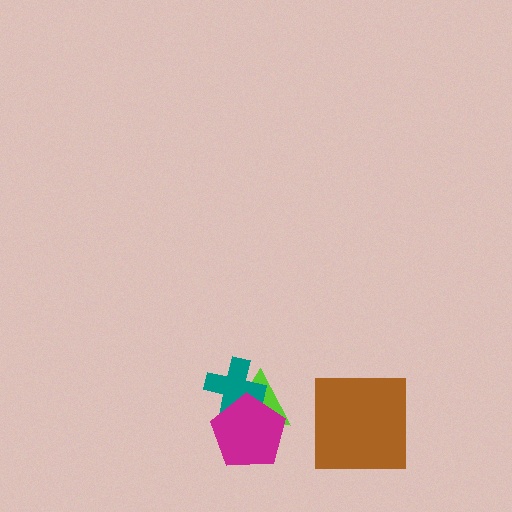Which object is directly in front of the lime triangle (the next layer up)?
The teal cross is directly in front of the lime triangle.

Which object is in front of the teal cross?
The magenta pentagon is in front of the teal cross.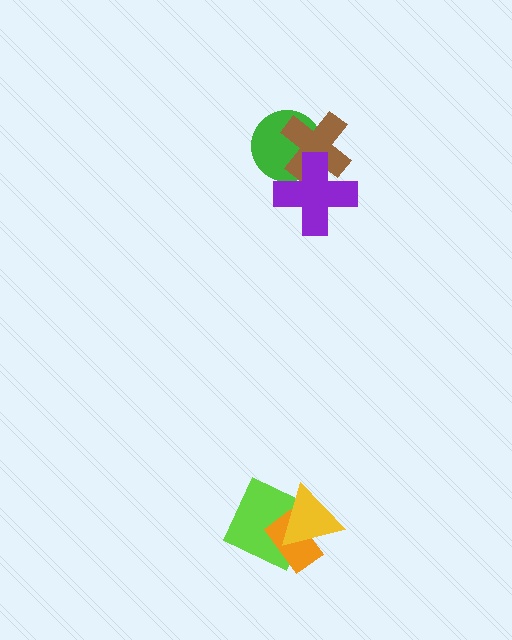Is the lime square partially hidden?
Yes, it is partially covered by another shape.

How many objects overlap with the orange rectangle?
2 objects overlap with the orange rectangle.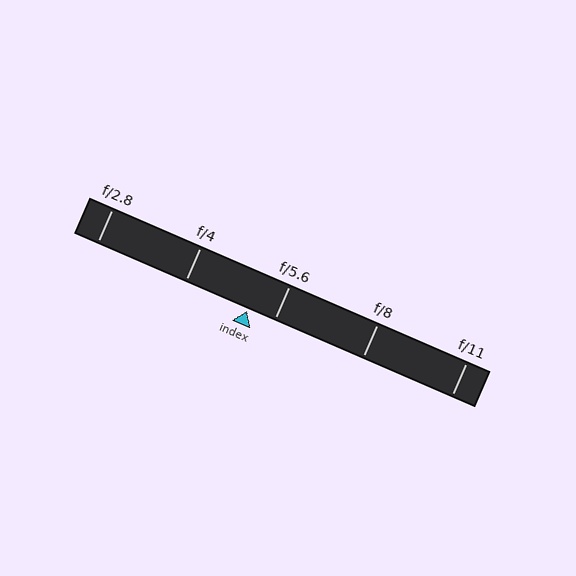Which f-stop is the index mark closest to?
The index mark is closest to f/5.6.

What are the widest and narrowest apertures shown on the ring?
The widest aperture shown is f/2.8 and the narrowest is f/11.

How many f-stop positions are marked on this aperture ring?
There are 5 f-stop positions marked.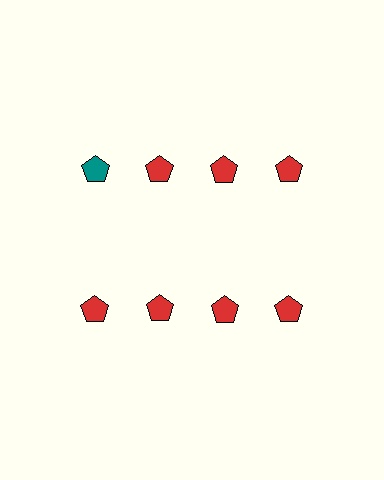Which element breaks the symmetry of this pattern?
The teal pentagon in the top row, leftmost column breaks the symmetry. All other shapes are red pentagons.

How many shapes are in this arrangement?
There are 8 shapes arranged in a grid pattern.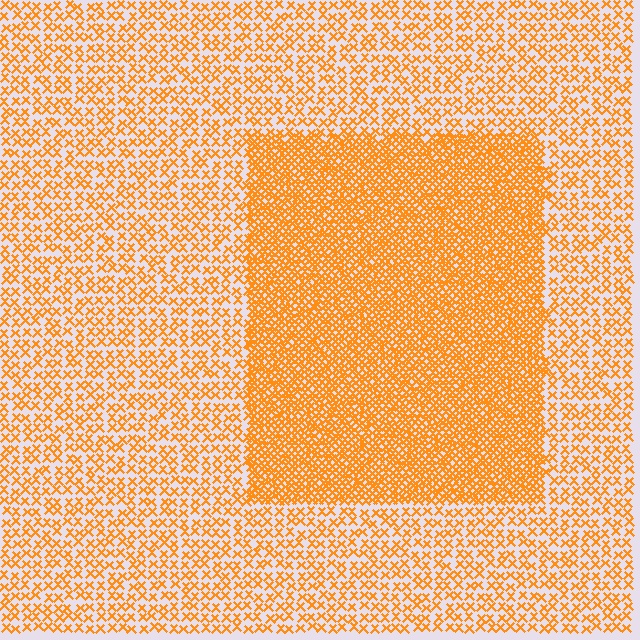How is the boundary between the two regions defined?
The boundary is defined by a change in element density (approximately 2.5x ratio). All elements are the same color, size, and shape.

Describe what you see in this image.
The image contains small orange elements arranged at two different densities. A rectangle-shaped region is visible where the elements are more densely packed than the surrounding area.